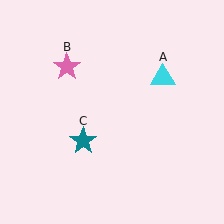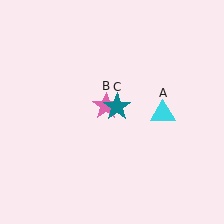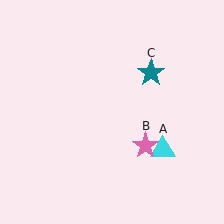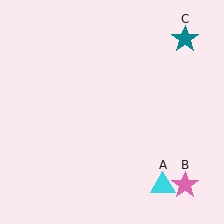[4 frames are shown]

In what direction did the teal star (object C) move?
The teal star (object C) moved up and to the right.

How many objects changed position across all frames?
3 objects changed position: cyan triangle (object A), pink star (object B), teal star (object C).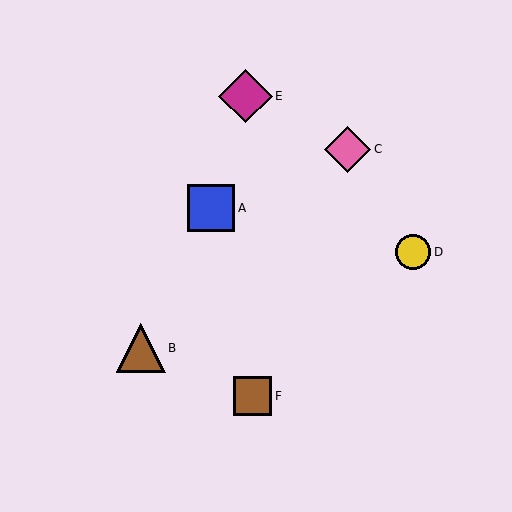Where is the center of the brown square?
The center of the brown square is at (253, 396).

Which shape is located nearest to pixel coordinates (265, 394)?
The brown square (labeled F) at (253, 396) is nearest to that location.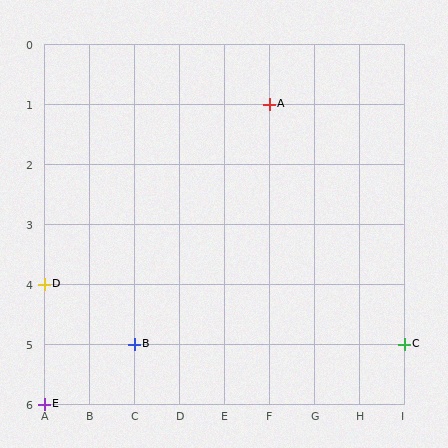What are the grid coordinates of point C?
Point C is at grid coordinates (I, 5).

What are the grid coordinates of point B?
Point B is at grid coordinates (C, 5).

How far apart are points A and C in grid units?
Points A and C are 3 columns and 4 rows apart (about 5.0 grid units diagonally).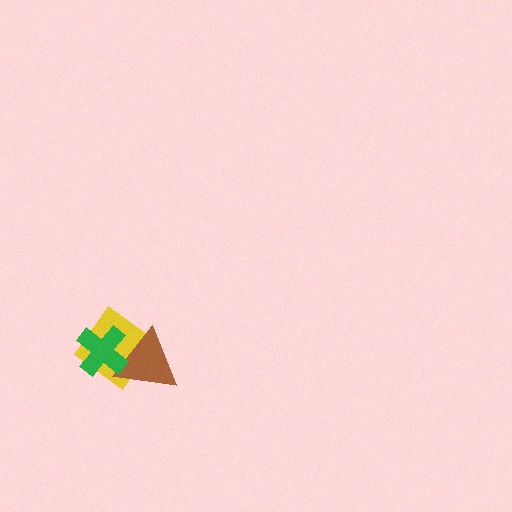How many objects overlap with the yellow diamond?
2 objects overlap with the yellow diamond.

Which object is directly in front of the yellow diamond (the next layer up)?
The brown triangle is directly in front of the yellow diamond.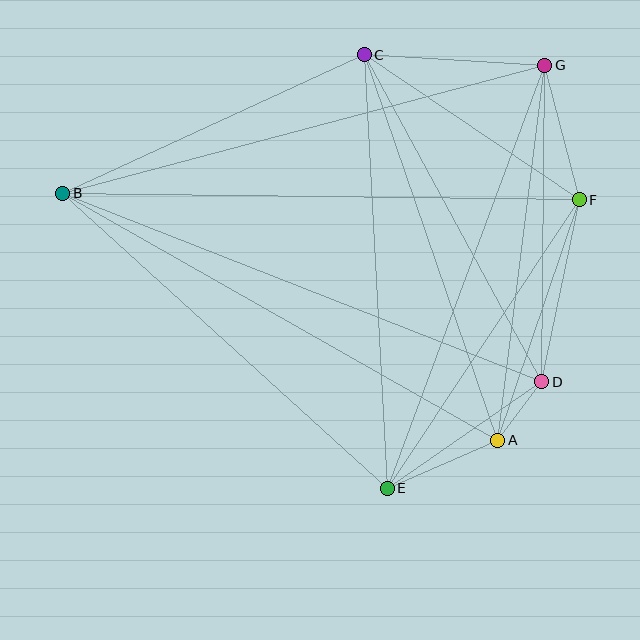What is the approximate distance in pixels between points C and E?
The distance between C and E is approximately 434 pixels.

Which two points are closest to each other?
Points A and D are closest to each other.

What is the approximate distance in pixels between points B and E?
The distance between B and E is approximately 438 pixels.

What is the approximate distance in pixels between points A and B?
The distance between A and B is approximately 500 pixels.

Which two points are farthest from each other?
Points B and F are farthest from each other.